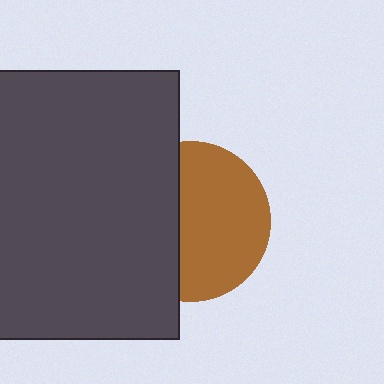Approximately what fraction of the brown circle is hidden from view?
Roughly 41% of the brown circle is hidden behind the dark gray rectangle.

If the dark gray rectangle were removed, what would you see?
You would see the complete brown circle.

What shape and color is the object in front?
The object in front is a dark gray rectangle.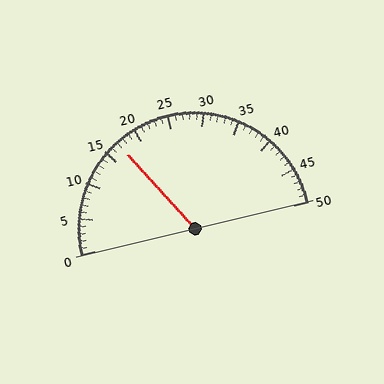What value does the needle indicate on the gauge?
The needle indicates approximately 17.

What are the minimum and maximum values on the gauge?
The gauge ranges from 0 to 50.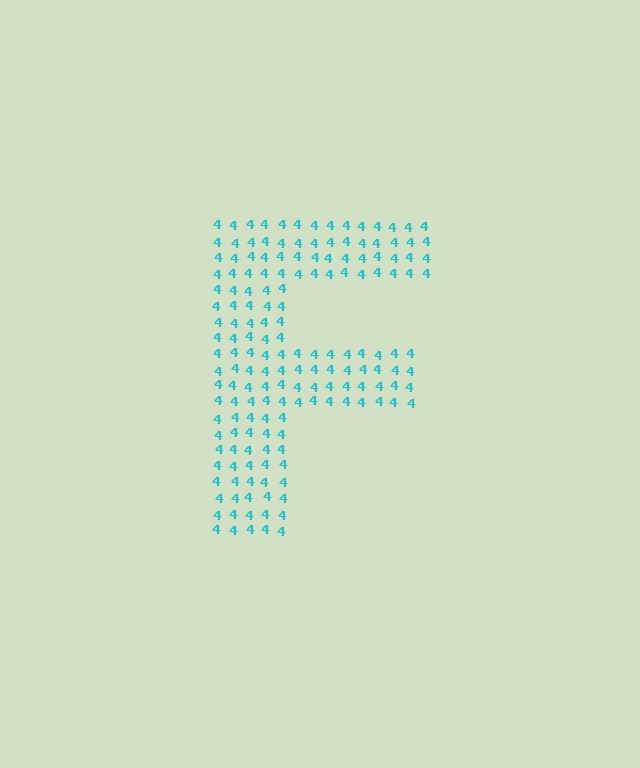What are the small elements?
The small elements are digit 4's.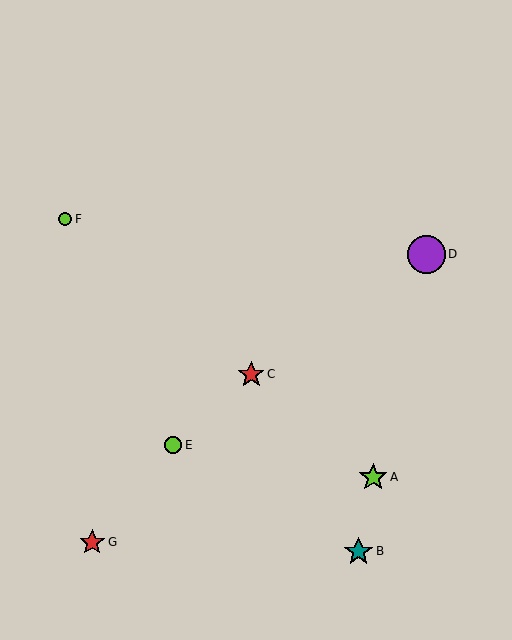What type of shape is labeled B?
Shape B is a teal star.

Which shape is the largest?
The purple circle (labeled D) is the largest.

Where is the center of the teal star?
The center of the teal star is at (358, 551).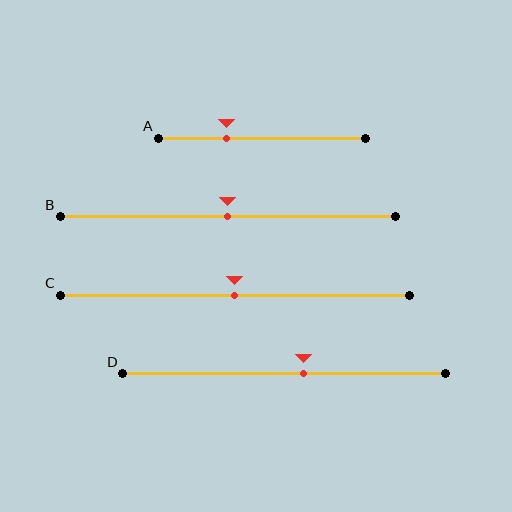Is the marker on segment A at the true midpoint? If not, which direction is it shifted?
No, the marker on segment A is shifted to the left by about 17% of the segment length.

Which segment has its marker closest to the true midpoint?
Segment B has its marker closest to the true midpoint.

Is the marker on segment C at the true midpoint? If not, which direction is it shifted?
Yes, the marker on segment C is at the true midpoint.